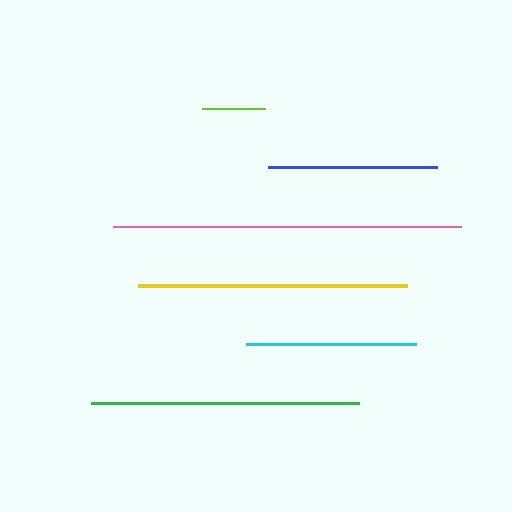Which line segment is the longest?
The pink line is the longest at approximately 347 pixels.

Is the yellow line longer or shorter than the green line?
The yellow line is longer than the green line.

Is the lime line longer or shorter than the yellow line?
The yellow line is longer than the lime line.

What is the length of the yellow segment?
The yellow segment is approximately 269 pixels long.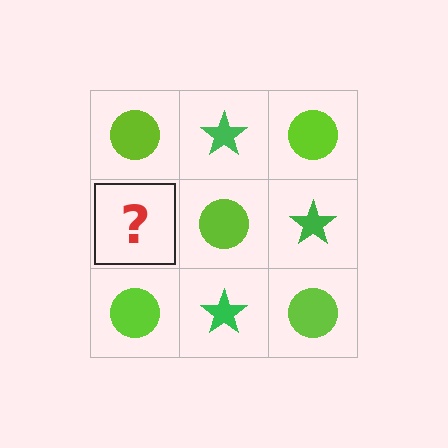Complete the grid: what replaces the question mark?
The question mark should be replaced with a green star.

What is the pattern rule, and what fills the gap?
The rule is that it alternates lime circle and green star in a checkerboard pattern. The gap should be filled with a green star.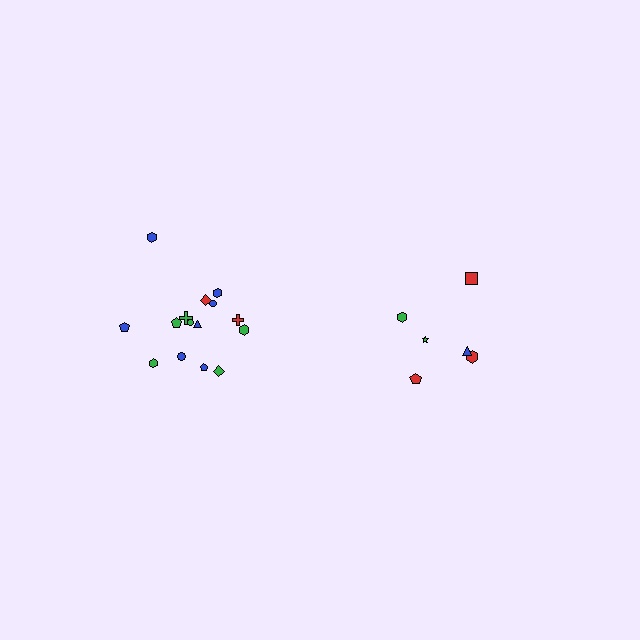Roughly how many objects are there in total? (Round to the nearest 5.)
Roughly 20 objects in total.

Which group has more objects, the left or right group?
The left group.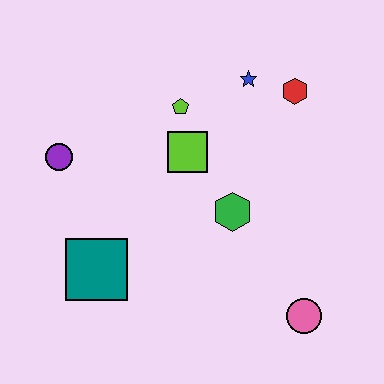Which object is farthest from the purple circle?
The pink circle is farthest from the purple circle.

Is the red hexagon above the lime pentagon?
Yes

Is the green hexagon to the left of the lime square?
No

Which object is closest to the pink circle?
The green hexagon is closest to the pink circle.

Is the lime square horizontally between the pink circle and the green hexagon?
No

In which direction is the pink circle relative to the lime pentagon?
The pink circle is below the lime pentagon.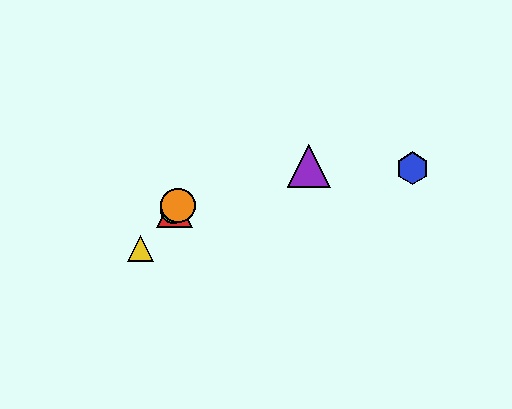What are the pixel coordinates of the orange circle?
The orange circle is at (178, 206).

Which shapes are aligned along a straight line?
The red triangle, the green circle, the yellow triangle, the orange circle are aligned along a straight line.